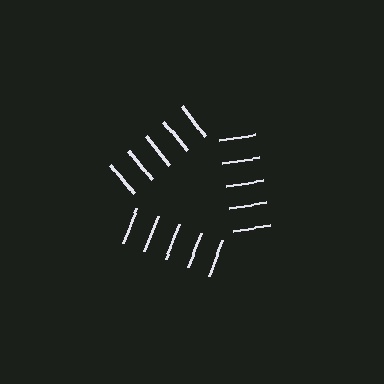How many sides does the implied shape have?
3 sides — the line-ends trace a triangle.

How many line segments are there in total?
15 — 5 along each of the 3 edges.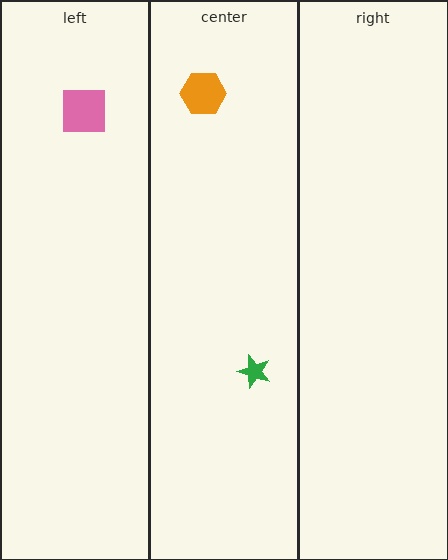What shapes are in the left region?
The pink square.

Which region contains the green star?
The center region.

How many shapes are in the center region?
2.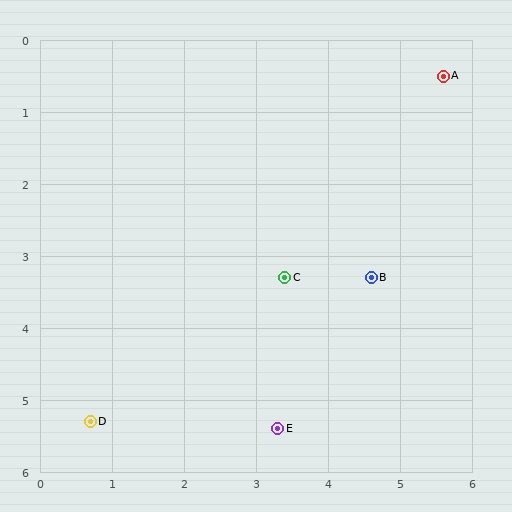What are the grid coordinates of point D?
Point D is at approximately (0.7, 5.3).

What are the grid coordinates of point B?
Point B is at approximately (4.6, 3.3).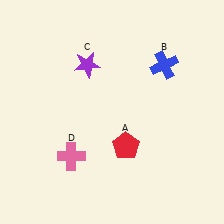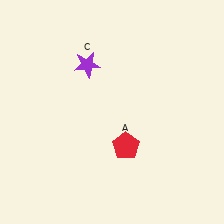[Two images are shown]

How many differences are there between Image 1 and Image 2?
There are 2 differences between the two images.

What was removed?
The pink cross (D), the blue cross (B) were removed in Image 2.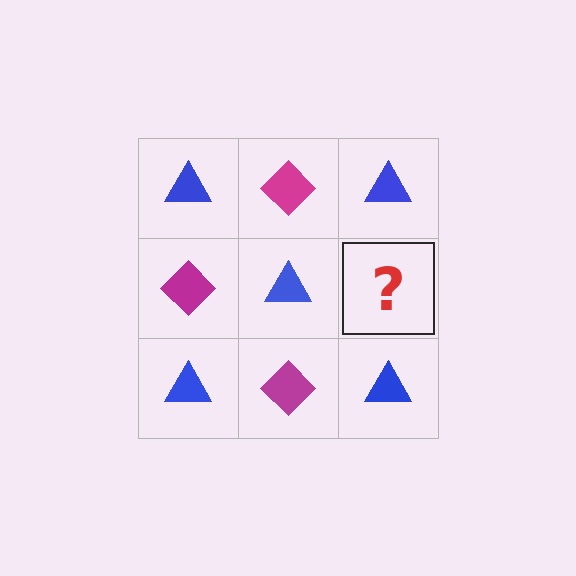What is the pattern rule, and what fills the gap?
The rule is that it alternates blue triangle and magenta diamond in a checkerboard pattern. The gap should be filled with a magenta diamond.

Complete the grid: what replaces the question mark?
The question mark should be replaced with a magenta diamond.